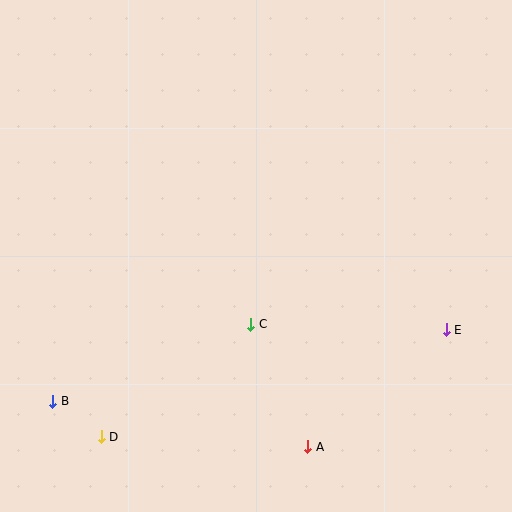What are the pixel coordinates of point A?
Point A is at (308, 447).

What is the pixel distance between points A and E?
The distance between A and E is 181 pixels.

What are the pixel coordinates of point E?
Point E is at (446, 330).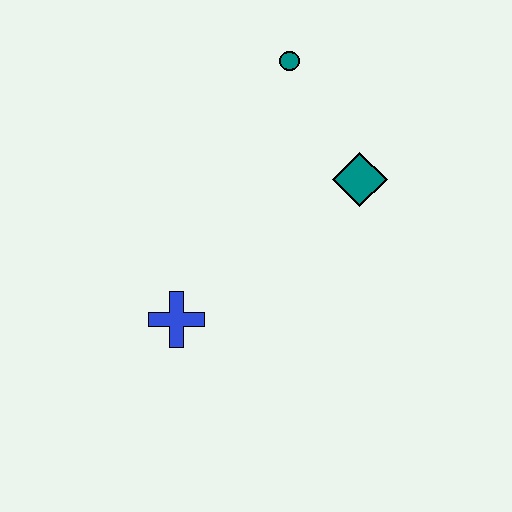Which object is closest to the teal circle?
The teal diamond is closest to the teal circle.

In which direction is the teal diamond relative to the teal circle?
The teal diamond is below the teal circle.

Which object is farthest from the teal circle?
The blue cross is farthest from the teal circle.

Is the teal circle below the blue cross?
No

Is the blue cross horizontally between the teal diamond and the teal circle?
No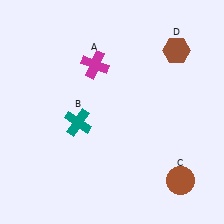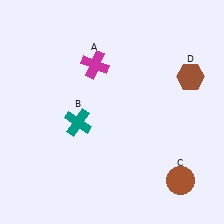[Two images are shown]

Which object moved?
The brown hexagon (D) moved down.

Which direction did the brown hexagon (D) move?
The brown hexagon (D) moved down.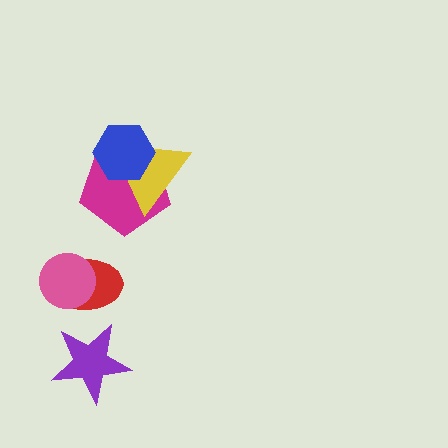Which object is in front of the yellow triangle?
The blue hexagon is in front of the yellow triangle.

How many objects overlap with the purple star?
0 objects overlap with the purple star.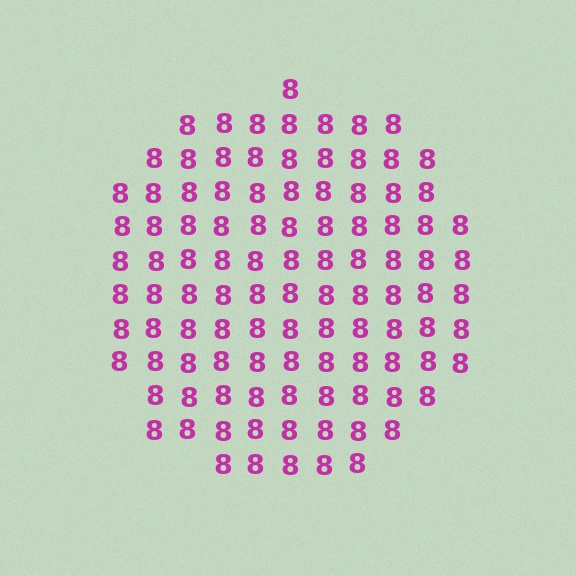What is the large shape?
The large shape is a circle.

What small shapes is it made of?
It is made of small digit 8's.